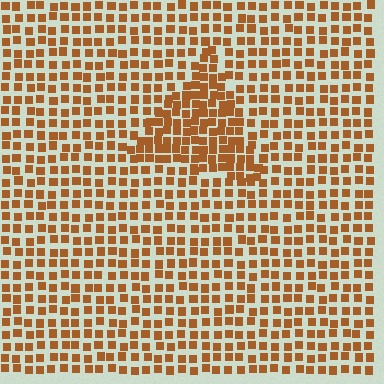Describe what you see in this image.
The image contains small brown elements arranged at two different densities. A triangle-shaped region is visible where the elements are more densely packed than the surrounding area.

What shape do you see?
I see a triangle.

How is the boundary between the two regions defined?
The boundary is defined by a change in element density (approximately 1.7x ratio). All elements are the same color, size, and shape.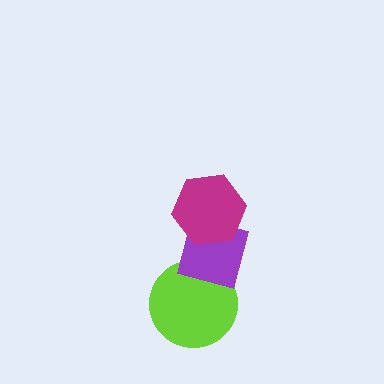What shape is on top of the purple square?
The magenta hexagon is on top of the purple square.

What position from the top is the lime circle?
The lime circle is 3rd from the top.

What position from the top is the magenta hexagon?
The magenta hexagon is 1st from the top.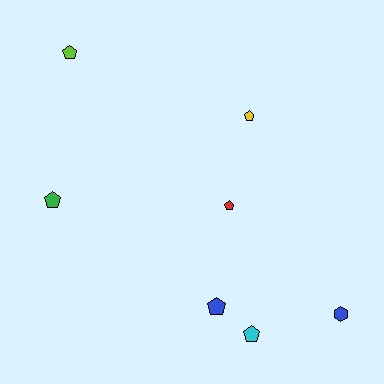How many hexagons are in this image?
There is 1 hexagon.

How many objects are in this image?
There are 7 objects.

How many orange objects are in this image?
There are no orange objects.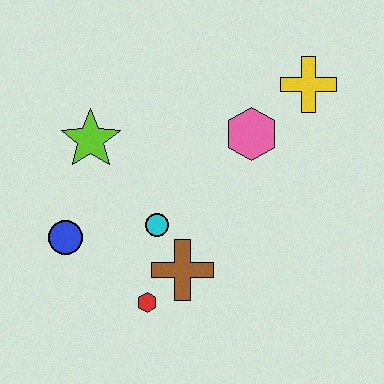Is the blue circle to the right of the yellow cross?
No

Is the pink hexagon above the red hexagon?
Yes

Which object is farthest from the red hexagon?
The yellow cross is farthest from the red hexagon.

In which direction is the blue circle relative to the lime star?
The blue circle is below the lime star.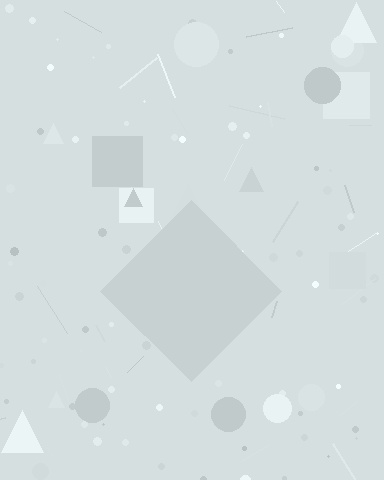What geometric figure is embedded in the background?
A diamond is embedded in the background.